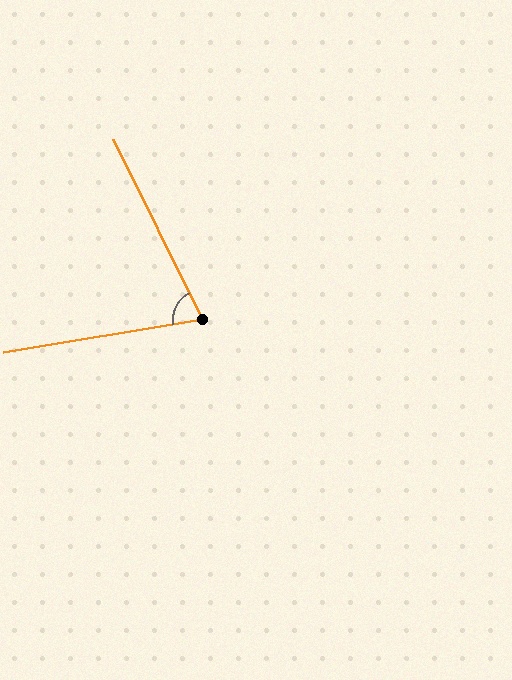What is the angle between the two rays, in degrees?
Approximately 73 degrees.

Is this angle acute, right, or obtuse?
It is acute.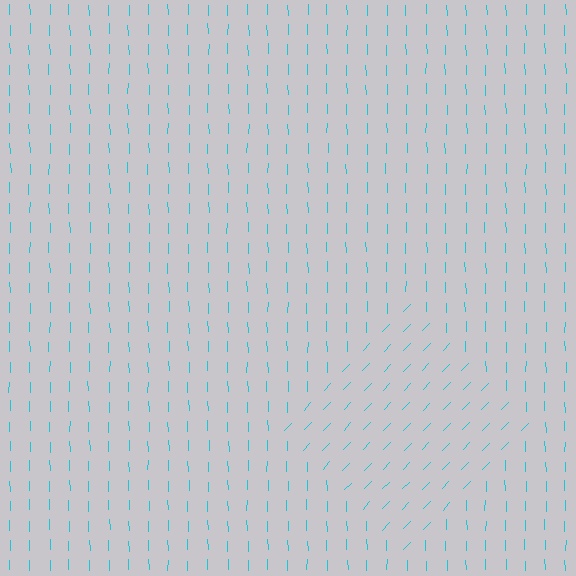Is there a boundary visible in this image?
Yes, there is a texture boundary formed by a change in line orientation.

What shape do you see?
I see a diamond.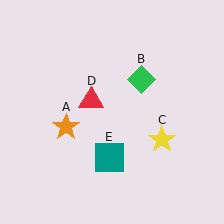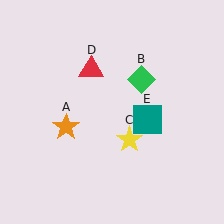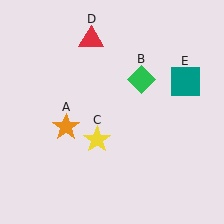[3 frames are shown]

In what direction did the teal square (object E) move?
The teal square (object E) moved up and to the right.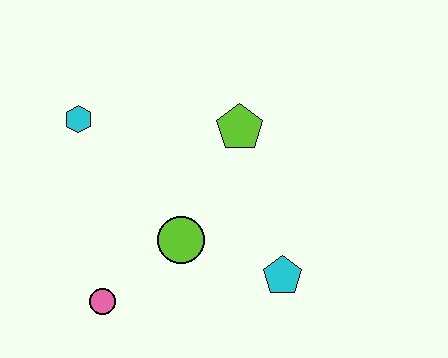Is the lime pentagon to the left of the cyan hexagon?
No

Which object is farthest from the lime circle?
The cyan hexagon is farthest from the lime circle.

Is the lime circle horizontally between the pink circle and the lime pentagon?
Yes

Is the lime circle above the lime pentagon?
No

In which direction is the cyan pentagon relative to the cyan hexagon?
The cyan pentagon is to the right of the cyan hexagon.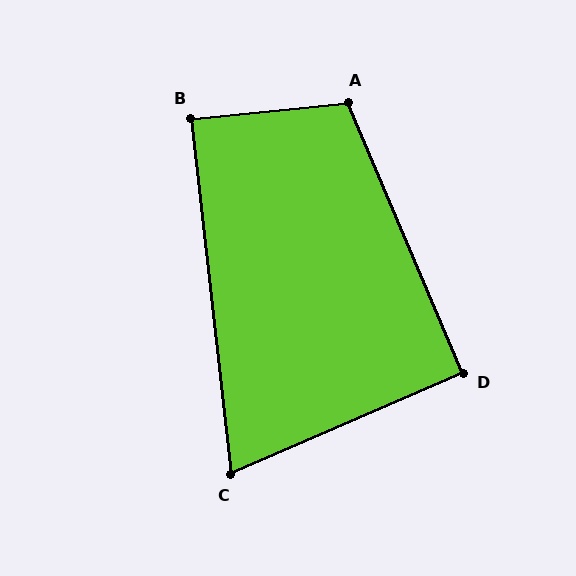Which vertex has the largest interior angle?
A, at approximately 107 degrees.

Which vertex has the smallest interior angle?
C, at approximately 73 degrees.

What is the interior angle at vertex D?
Approximately 90 degrees (approximately right).